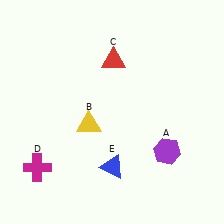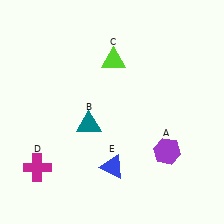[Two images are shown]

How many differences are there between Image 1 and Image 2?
There are 2 differences between the two images.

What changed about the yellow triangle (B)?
In Image 1, B is yellow. In Image 2, it changed to teal.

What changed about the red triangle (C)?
In Image 1, C is red. In Image 2, it changed to lime.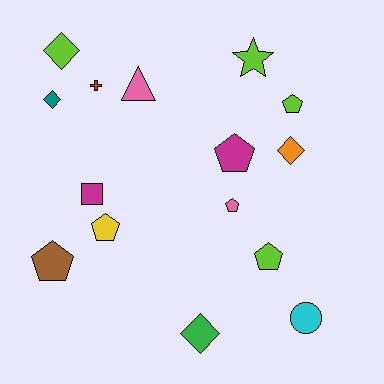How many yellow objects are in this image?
There is 1 yellow object.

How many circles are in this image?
There is 1 circle.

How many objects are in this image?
There are 15 objects.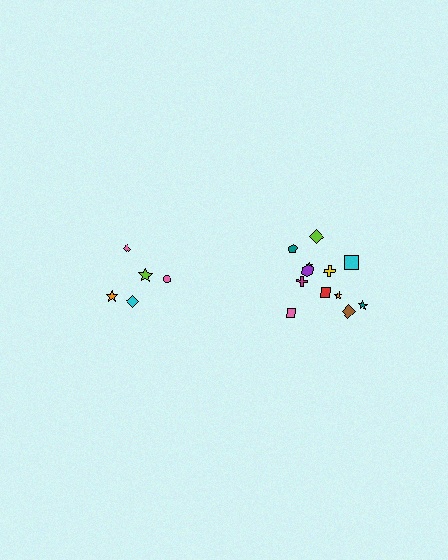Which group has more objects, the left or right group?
The right group.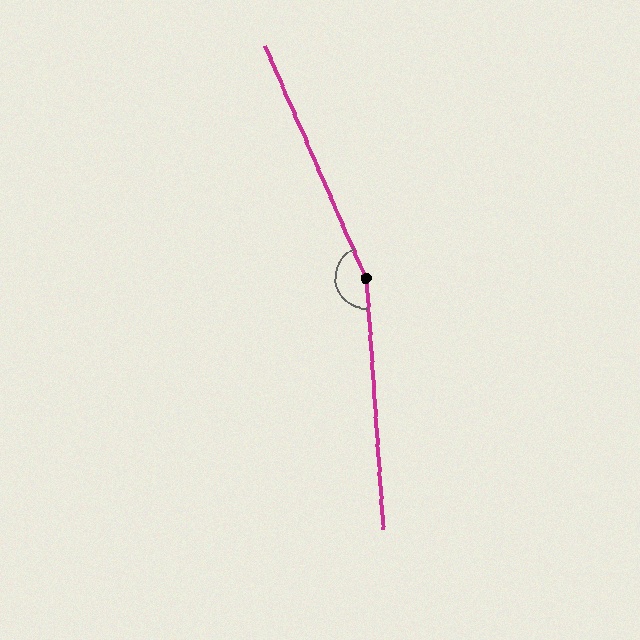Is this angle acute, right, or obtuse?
It is obtuse.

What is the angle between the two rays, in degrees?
Approximately 160 degrees.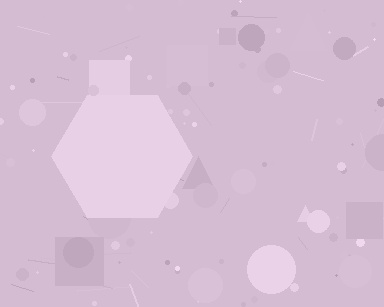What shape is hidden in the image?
A hexagon is hidden in the image.